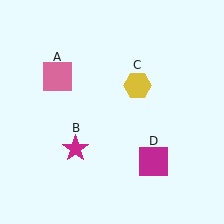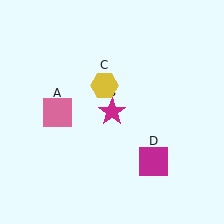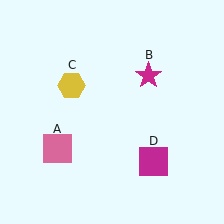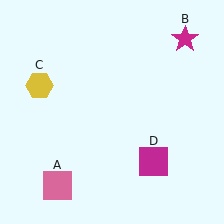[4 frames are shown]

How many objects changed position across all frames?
3 objects changed position: pink square (object A), magenta star (object B), yellow hexagon (object C).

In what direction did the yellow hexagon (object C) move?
The yellow hexagon (object C) moved left.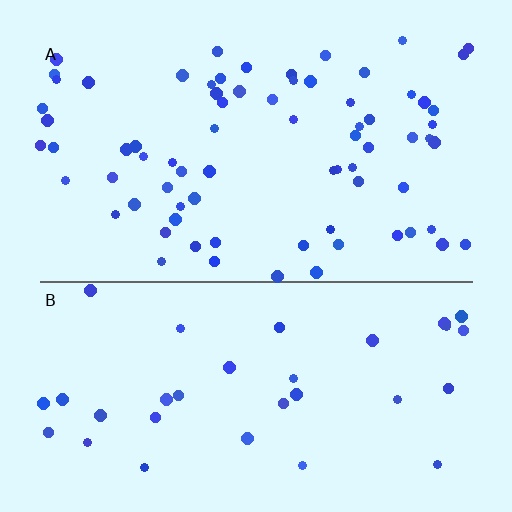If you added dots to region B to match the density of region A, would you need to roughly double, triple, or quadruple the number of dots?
Approximately double.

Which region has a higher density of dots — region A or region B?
A (the top).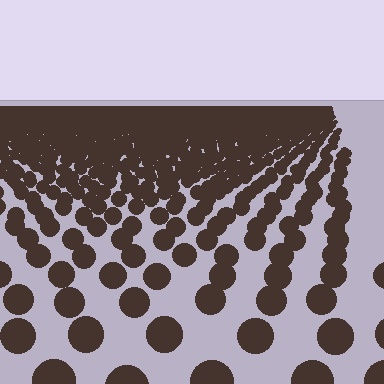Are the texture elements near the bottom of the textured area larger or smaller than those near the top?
Larger. Near the bottom, elements are closer to the viewer and appear at a bigger on-screen size.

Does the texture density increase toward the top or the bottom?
Density increases toward the top.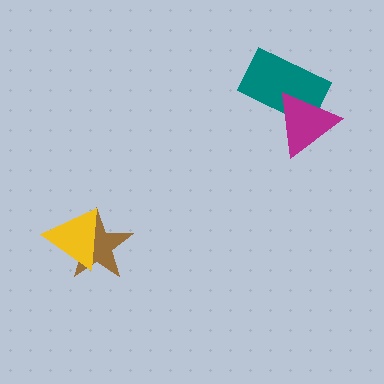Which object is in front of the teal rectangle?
The magenta triangle is in front of the teal rectangle.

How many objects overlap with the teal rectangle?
1 object overlaps with the teal rectangle.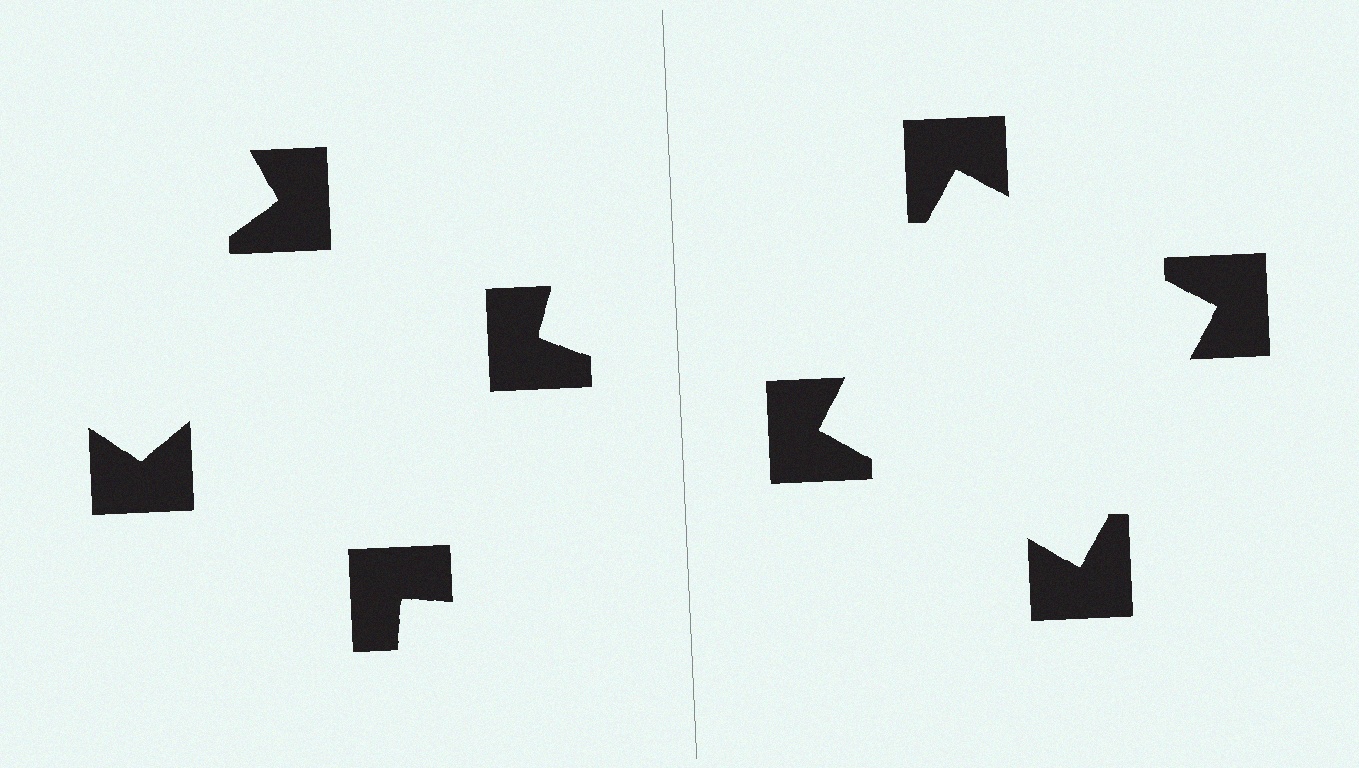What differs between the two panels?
The notched squares are positioned identically on both sides; only the wedge orientations differ. On the right they align to a square; on the left they are misaligned.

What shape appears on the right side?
An illusory square.